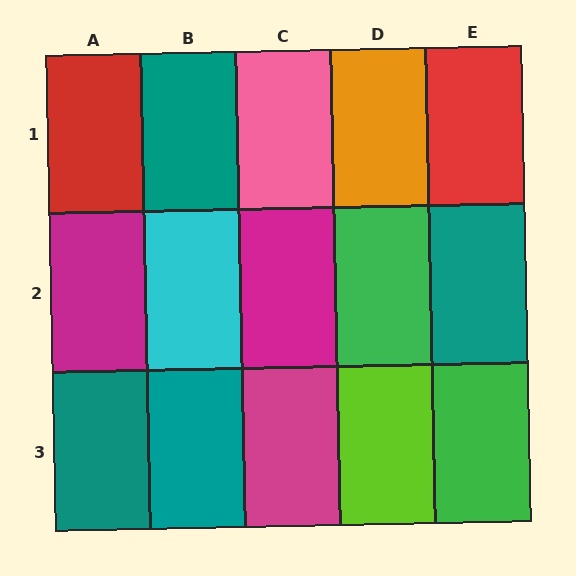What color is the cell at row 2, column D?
Green.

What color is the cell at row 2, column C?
Magenta.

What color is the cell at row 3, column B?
Teal.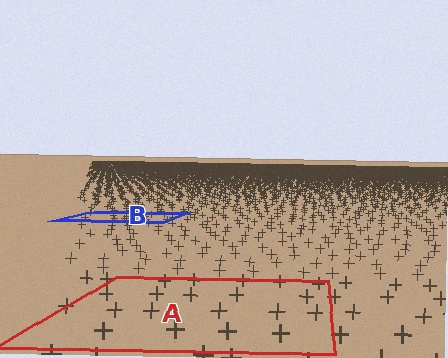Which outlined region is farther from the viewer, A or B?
Region B is farther from the viewer — the texture elements inside it appear smaller and more densely packed.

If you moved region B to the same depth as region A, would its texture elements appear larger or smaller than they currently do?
They would appear larger. At a closer depth, the same texture elements are projected at a bigger on-screen size.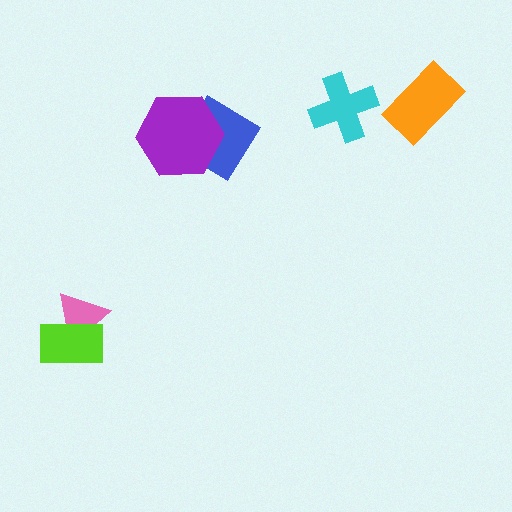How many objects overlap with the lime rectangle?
1 object overlaps with the lime rectangle.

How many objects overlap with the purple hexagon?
1 object overlaps with the purple hexagon.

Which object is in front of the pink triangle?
The lime rectangle is in front of the pink triangle.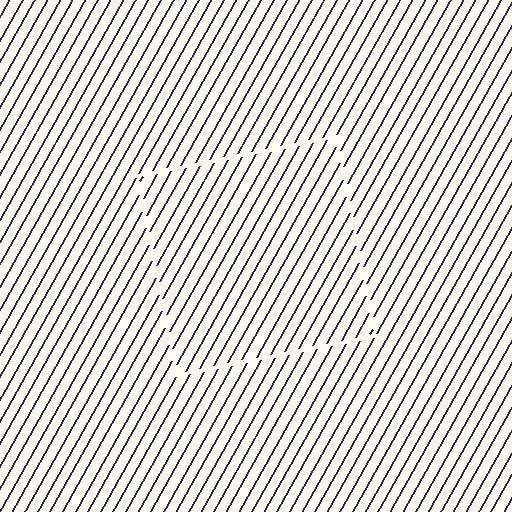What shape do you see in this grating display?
An illusory square. The interior of the shape contains the same grating, shifted by half a period — the contour is defined by the phase discontinuity where line-ends from the inner and outer gratings abut.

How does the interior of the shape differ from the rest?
The interior of the shape contains the same grating, shifted by half a period — the contour is defined by the phase discontinuity where line-ends from the inner and outer gratings abut.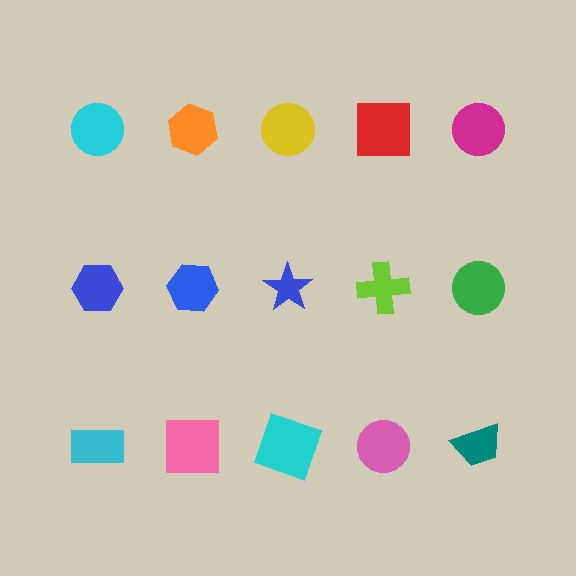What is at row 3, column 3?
A cyan square.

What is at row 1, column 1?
A cyan circle.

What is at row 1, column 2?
An orange hexagon.